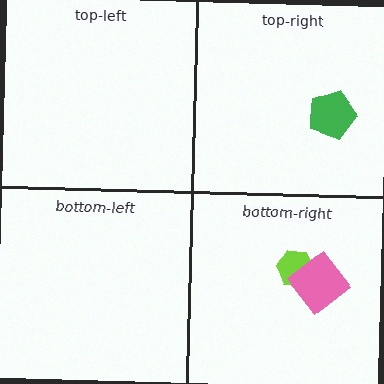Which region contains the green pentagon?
The top-right region.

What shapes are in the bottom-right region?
The lime hexagon, the pink diamond.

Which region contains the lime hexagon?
The bottom-right region.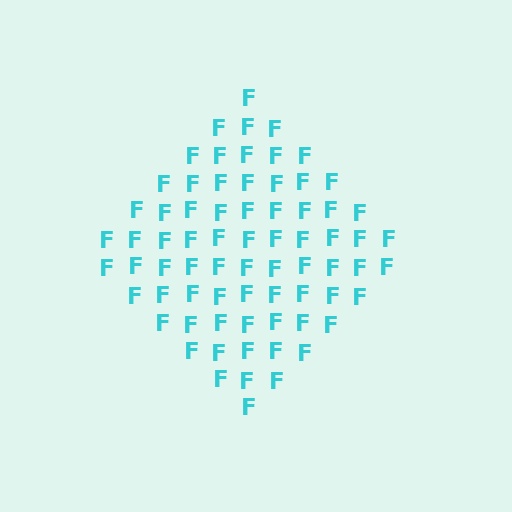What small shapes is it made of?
It is made of small letter F's.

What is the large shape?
The large shape is a diamond.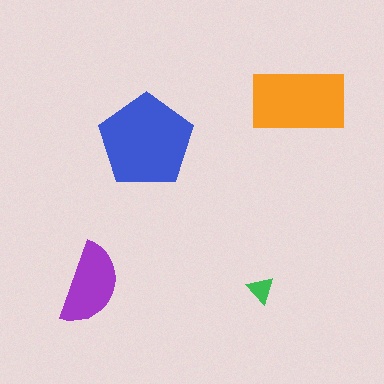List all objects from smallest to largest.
The green triangle, the purple semicircle, the orange rectangle, the blue pentagon.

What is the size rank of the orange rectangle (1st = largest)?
2nd.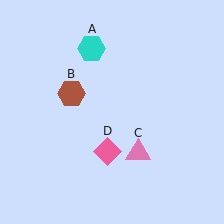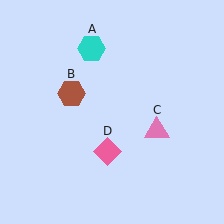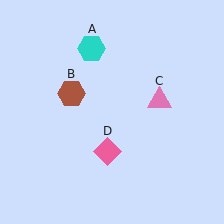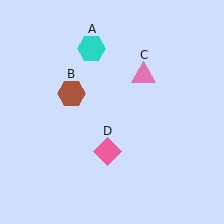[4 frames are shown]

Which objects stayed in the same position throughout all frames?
Cyan hexagon (object A) and brown hexagon (object B) and pink diamond (object D) remained stationary.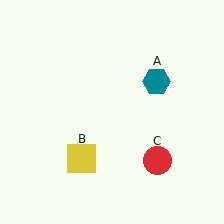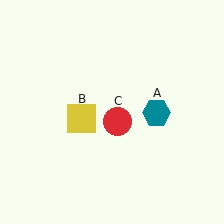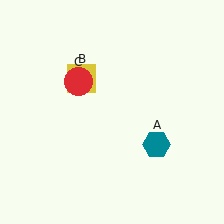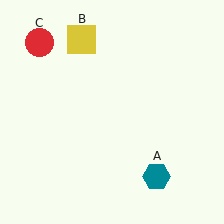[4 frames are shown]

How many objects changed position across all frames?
3 objects changed position: teal hexagon (object A), yellow square (object B), red circle (object C).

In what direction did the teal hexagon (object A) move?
The teal hexagon (object A) moved down.